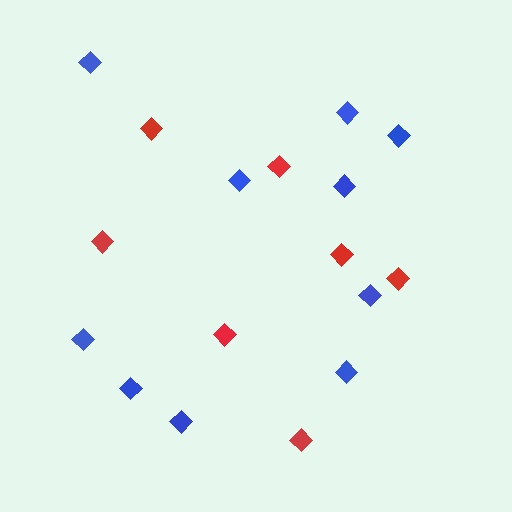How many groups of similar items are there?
There are 2 groups: one group of blue diamonds (10) and one group of red diamonds (7).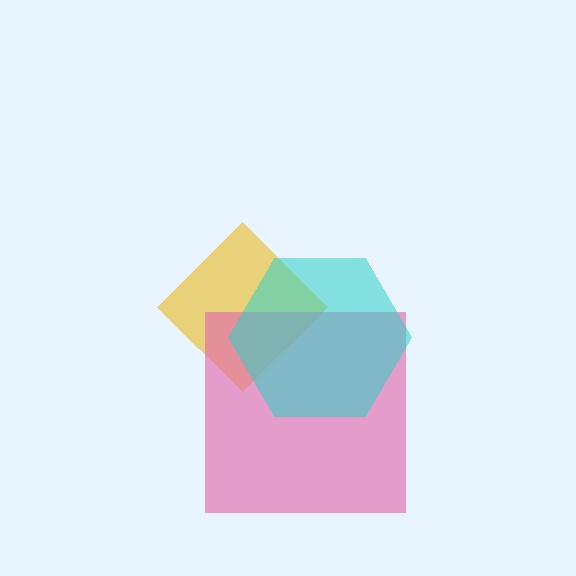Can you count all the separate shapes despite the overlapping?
Yes, there are 3 separate shapes.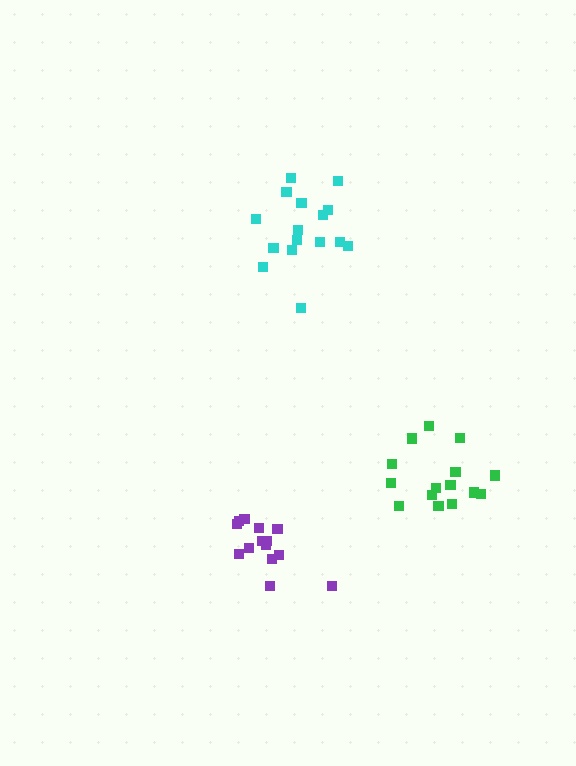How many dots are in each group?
Group 1: 16 dots, Group 2: 15 dots, Group 3: 14 dots (45 total).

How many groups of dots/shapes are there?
There are 3 groups.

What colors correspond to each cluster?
The clusters are colored: cyan, green, purple.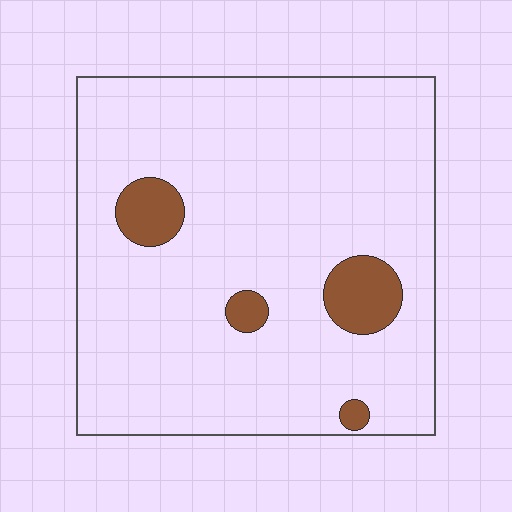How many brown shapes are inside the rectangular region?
4.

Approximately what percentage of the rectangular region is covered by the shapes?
Approximately 10%.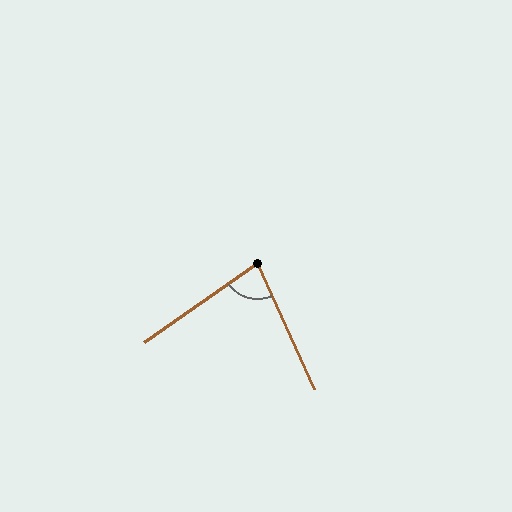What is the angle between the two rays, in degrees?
Approximately 79 degrees.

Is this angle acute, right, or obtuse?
It is acute.